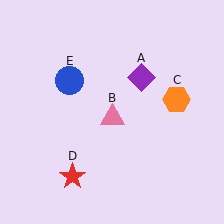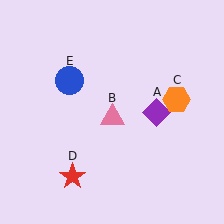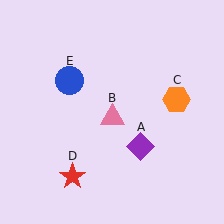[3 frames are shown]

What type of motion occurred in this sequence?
The purple diamond (object A) rotated clockwise around the center of the scene.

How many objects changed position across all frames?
1 object changed position: purple diamond (object A).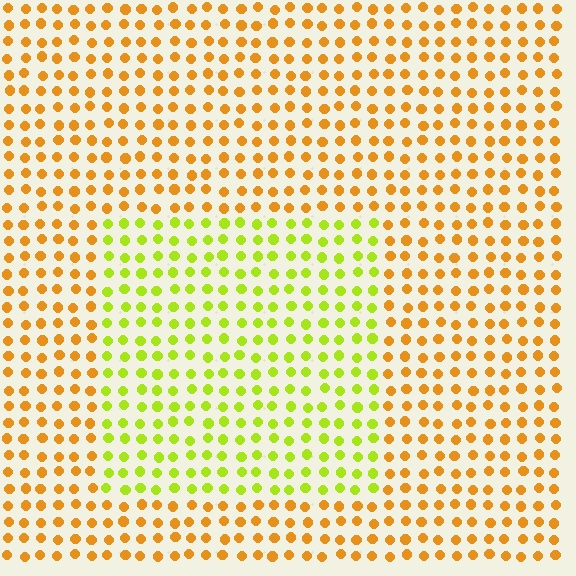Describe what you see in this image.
The image is filled with small orange elements in a uniform arrangement. A rectangle-shaped region is visible where the elements are tinted to a slightly different hue, forming a subtle color boundary.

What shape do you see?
I see a rectangle.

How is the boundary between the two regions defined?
The boundary is defined purely by a slight shift in hue (about 44 degrees). Spacing, size, and orientation are identical on both sides.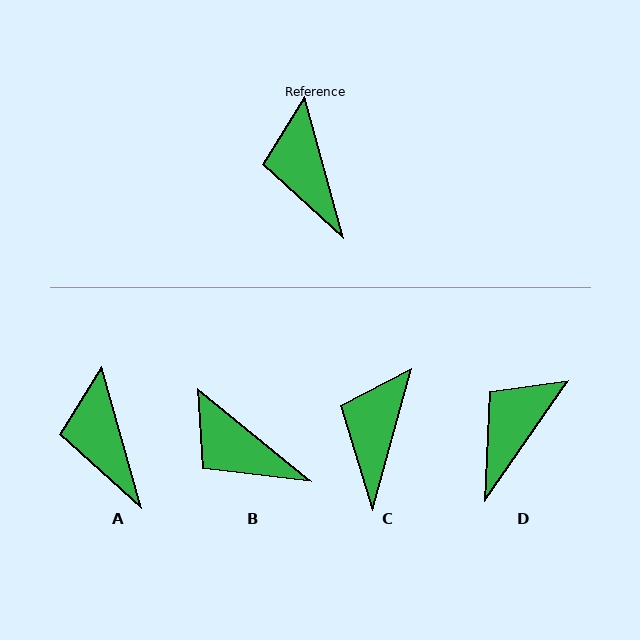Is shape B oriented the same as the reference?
No, it is off by about 35 degrees.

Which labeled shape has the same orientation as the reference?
A.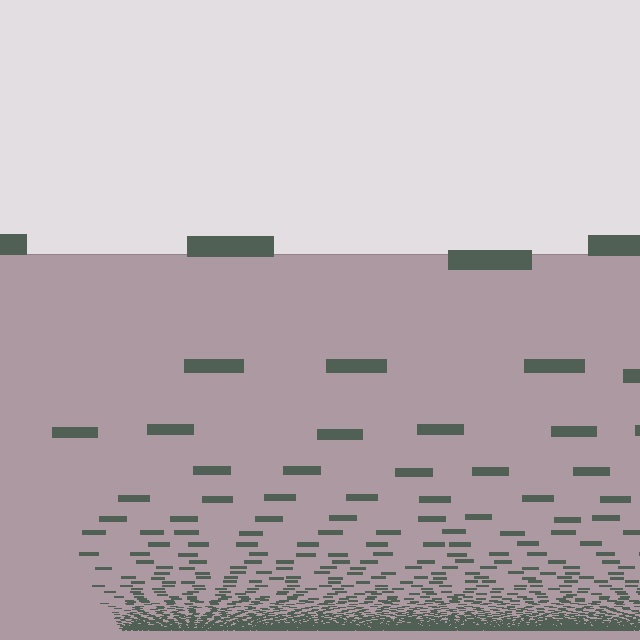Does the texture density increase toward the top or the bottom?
Density increases toward the bottom.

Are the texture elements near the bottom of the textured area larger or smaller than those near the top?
Smaller. The gradient is inverted — elements near the bottom are smaller and denser.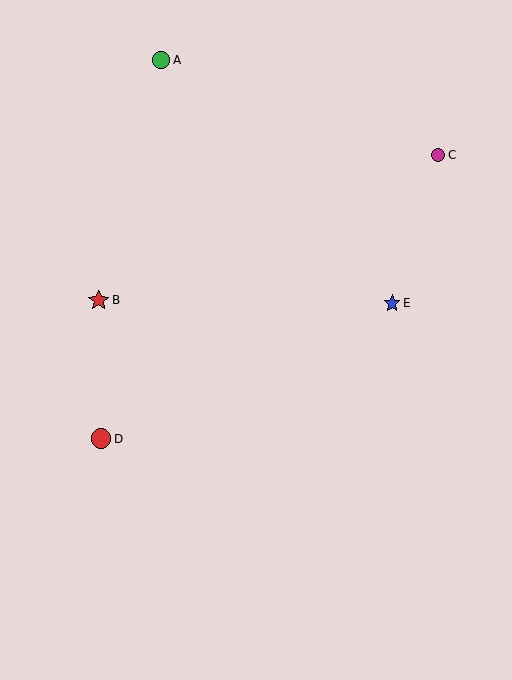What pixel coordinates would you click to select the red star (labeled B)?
Click at (99, 300) to select the red star B.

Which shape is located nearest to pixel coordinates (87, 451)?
The red circle (labeled D) at (101, 439) is nearest to that location.